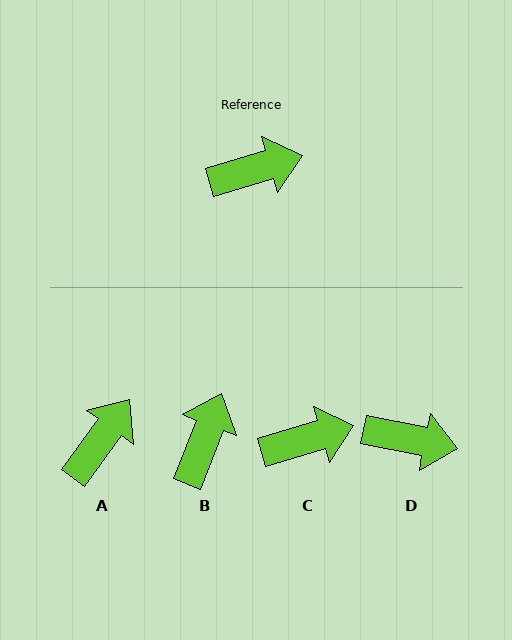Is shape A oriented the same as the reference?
No, it is off by about 38 degrees.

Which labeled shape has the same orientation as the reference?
C.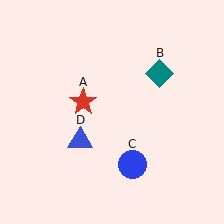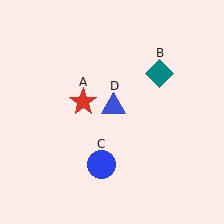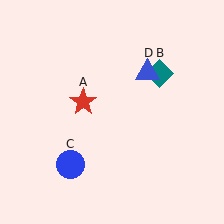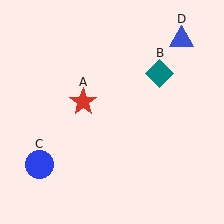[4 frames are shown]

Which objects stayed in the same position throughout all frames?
Red star (object A) and teal diamond (object B) remained stationary.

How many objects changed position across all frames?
2 objects changed position: blue circle (object C), blue triangle (object D).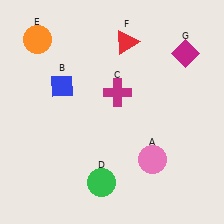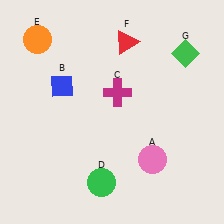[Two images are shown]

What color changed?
The diamond (G) changed from magenta in Image 1 to green in Image 2.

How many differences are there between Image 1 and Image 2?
There is 1 difference between the two images.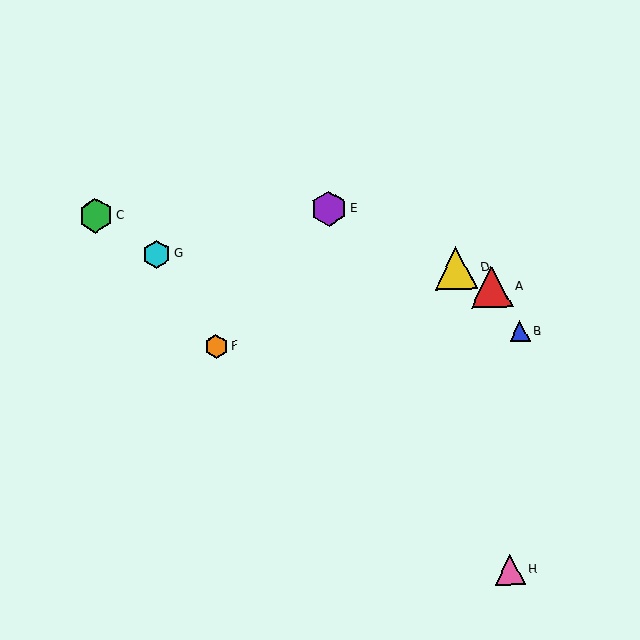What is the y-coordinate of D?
Object D is at y≈268.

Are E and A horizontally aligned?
No, E is at y≈209 and A is at y≈287.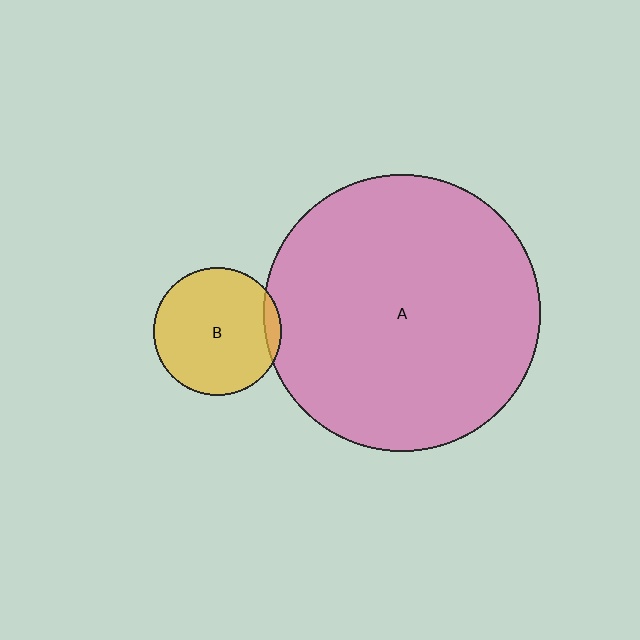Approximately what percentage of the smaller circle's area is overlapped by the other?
Approximately 5%.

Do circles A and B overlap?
Yes.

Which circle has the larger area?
Circle A (pink).